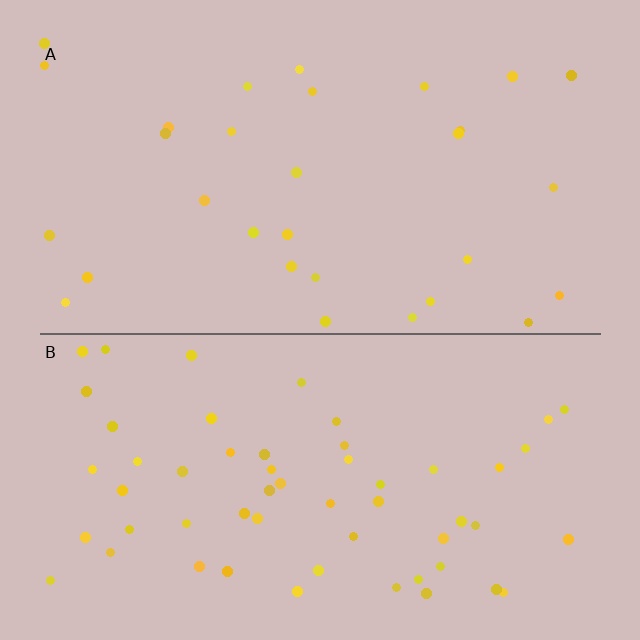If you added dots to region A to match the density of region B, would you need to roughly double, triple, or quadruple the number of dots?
Approximately double.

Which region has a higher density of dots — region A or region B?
B (the bottom).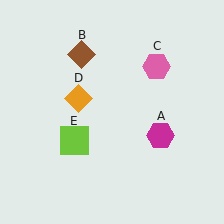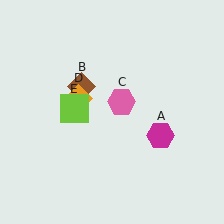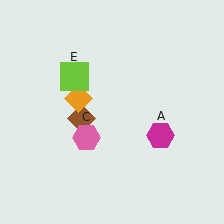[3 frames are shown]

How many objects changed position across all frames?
3 objects changed position: brown diamond (object B), pink hexagon (object C), lime square (object E).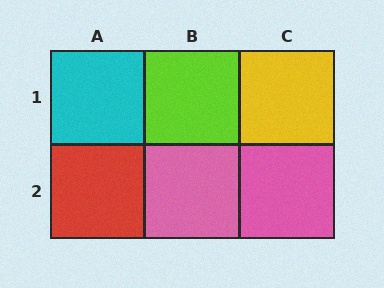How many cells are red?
1 cell is red.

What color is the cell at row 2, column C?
Pink.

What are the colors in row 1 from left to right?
Cyan, lime, yellow.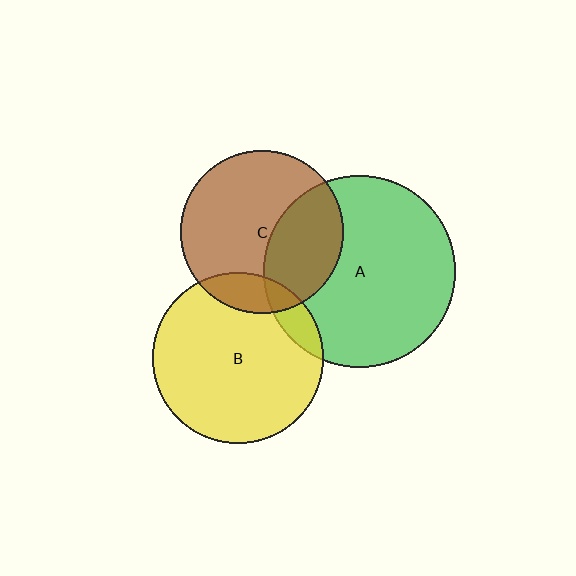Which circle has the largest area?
Circle A (green).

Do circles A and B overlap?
Yes.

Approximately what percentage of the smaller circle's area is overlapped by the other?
Approximately 10%.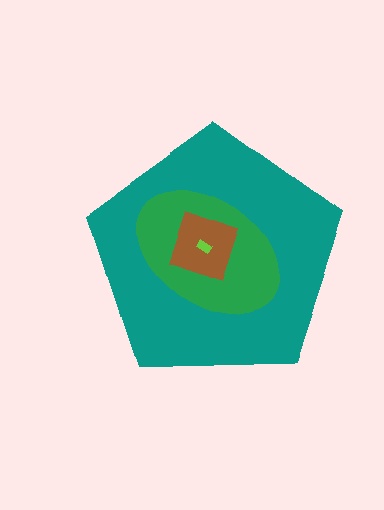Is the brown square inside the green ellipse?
Yes.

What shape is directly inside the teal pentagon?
The green ellipse.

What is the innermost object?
The lime rectangle.